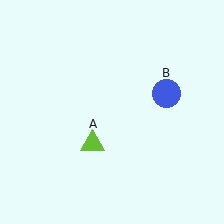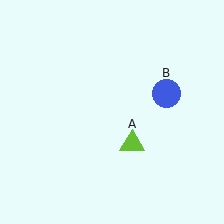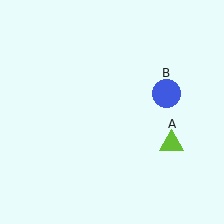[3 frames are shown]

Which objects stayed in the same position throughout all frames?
Blue circle (object B) remained stationary.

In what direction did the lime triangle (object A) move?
The lime triangle (object A) moved right.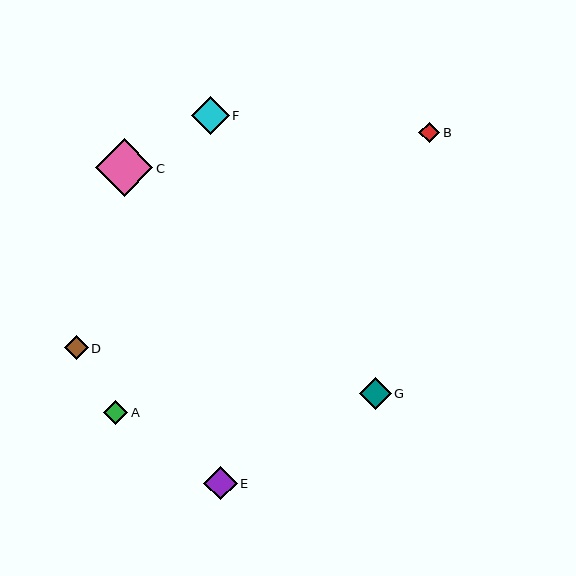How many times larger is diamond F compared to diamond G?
Diamond F is approximately 1.2 times the size of diamond G.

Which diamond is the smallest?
Diamond B is the smallest with a size of approximately 21 pixels.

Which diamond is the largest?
Diamond C is the largest with a size of approximately 57 pixels.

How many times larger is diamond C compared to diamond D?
Diamond C is approximately 2.4 times the size of diamond D.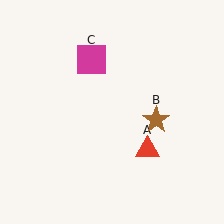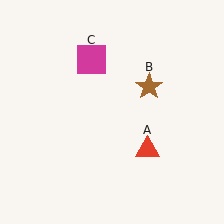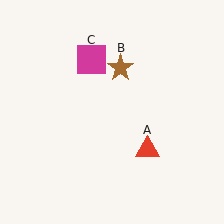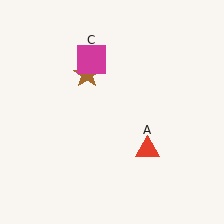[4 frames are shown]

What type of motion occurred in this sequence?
The brown star (object B) rotated counterclockwise around the center of the scene.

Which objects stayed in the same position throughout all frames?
Red triangle (object A) and magenta square (object C) remained stationary.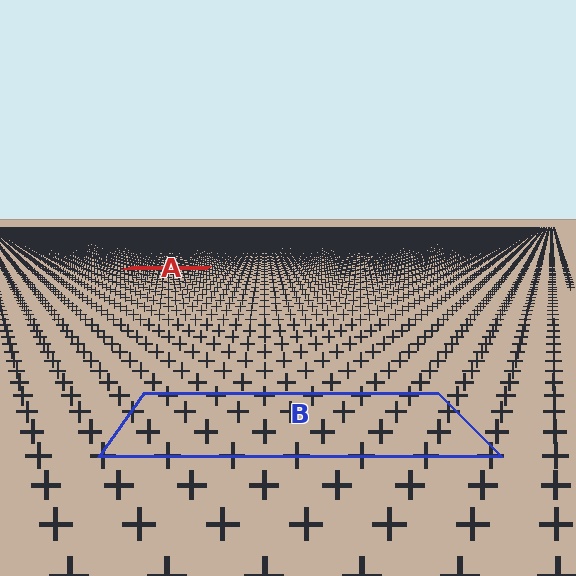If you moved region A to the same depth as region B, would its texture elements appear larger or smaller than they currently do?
They would appear larger. At a closer depth, the same texture elements are projected at a bigger on-screen size.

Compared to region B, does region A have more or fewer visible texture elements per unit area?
Region A has more texture elements per unit area — they are packed more densely because it is farther away.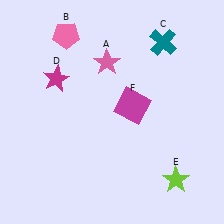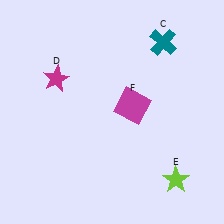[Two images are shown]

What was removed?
The pink pentagon (B), the pink star (A) were removed in Image 2.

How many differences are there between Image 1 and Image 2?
There are 2 differences between the two images.